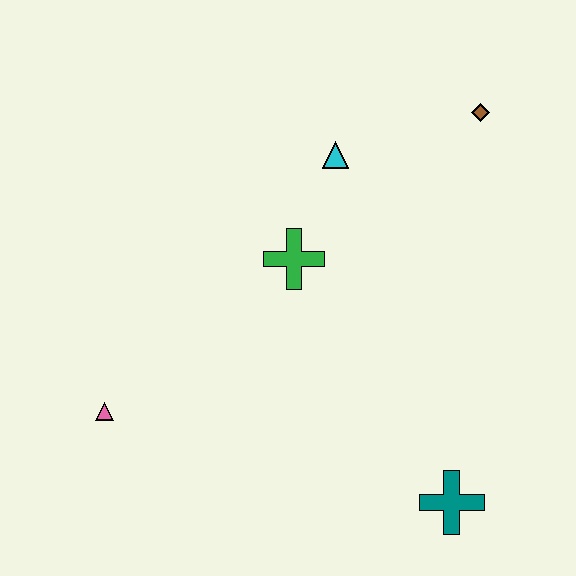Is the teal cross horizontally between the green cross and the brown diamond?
Yes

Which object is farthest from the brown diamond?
The pink triangle is farthest from the brown diamond.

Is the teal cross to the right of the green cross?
Yes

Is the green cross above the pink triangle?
Yes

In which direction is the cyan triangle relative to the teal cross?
The cyan triangle is above the teal cross.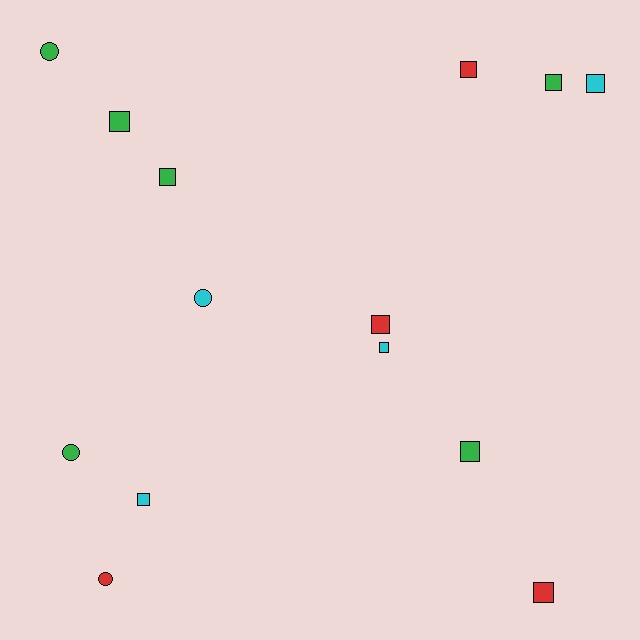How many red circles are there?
There is 1 red circle.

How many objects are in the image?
There are 14 objects.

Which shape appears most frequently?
Square, with 10 objects.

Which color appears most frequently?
Green, with 6 objects.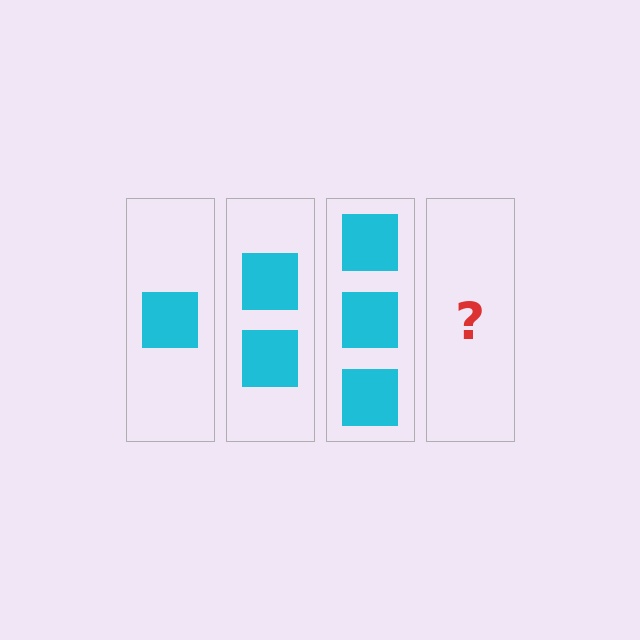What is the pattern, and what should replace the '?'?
The pattern is that each step adds one more square. The '?' should be 4 squares.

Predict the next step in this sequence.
The next step is 4 squares.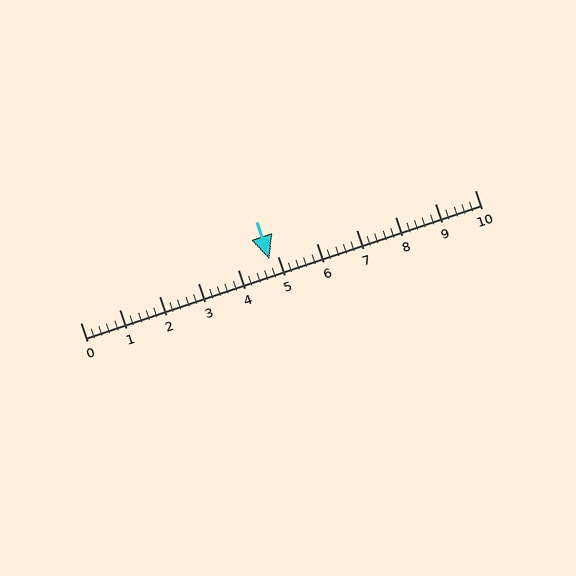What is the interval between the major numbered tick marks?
The major tick marks are spaced 1 units apart.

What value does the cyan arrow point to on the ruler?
The cyan arrow points to approximately 4.8.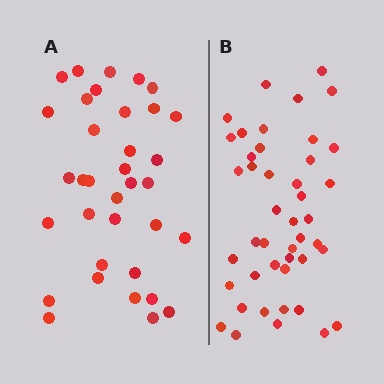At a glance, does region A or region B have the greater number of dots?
Region B (the right region) has more dots.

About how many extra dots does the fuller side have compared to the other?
Region B has roughly 8 or so more dots than region A.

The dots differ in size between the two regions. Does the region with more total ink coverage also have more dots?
No. Region A has more total ink coverage because its dots are larger, but region B actually contains more individual dots. Total area can be misleading — the number of items is what matters here.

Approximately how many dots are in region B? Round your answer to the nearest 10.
About 40 dots. (The exact count is 44, which rounds to 40.)